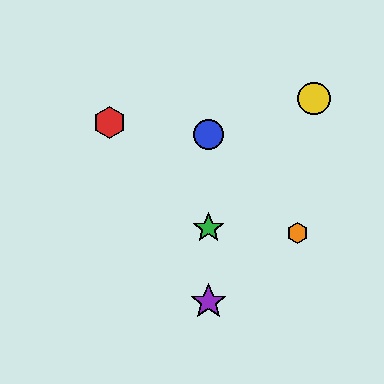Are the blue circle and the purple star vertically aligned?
Yes, both are at x≈209.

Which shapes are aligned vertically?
The blue circle, the green star, the purple star are aligned vertically.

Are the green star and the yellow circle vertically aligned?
No, the green star is at x≈209 and the yellow circle is at x≈314.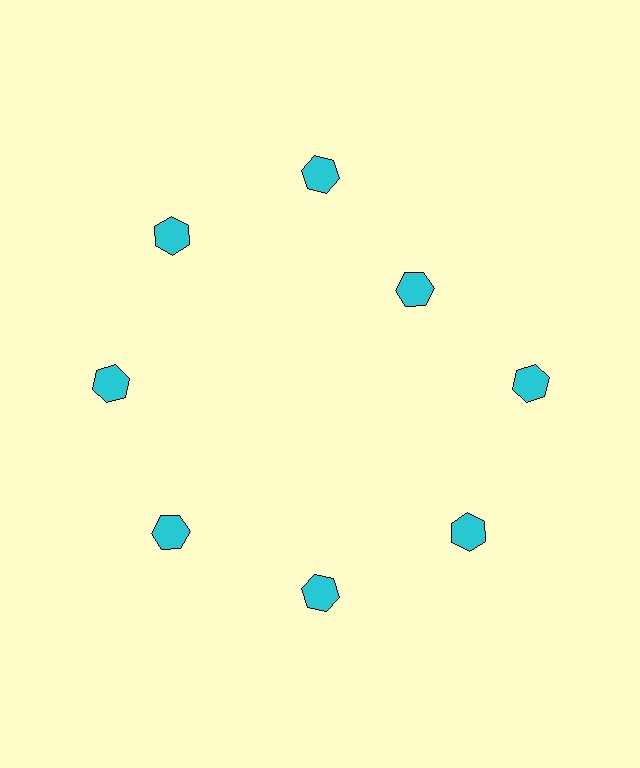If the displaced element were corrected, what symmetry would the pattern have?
It would have 8-fold rotational symmetry — the pattern would map onto itself every 45 degrees.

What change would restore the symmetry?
The symmetry would be restored by moving it outward, back onto the ring so that all 8 hexagons sit at equal angles and equal distance from the center.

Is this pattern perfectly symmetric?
No. The 8 cyan hexagons are arranged in a ring, but one element near the 2 o'clock position is pulled inward toward the center, breaking the 8-fold rotational symmetry.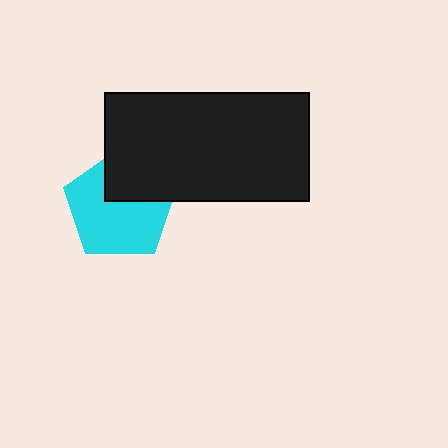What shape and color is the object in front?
The object in front is a black rectangle.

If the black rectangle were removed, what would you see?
You would see the complete cyan pentagon.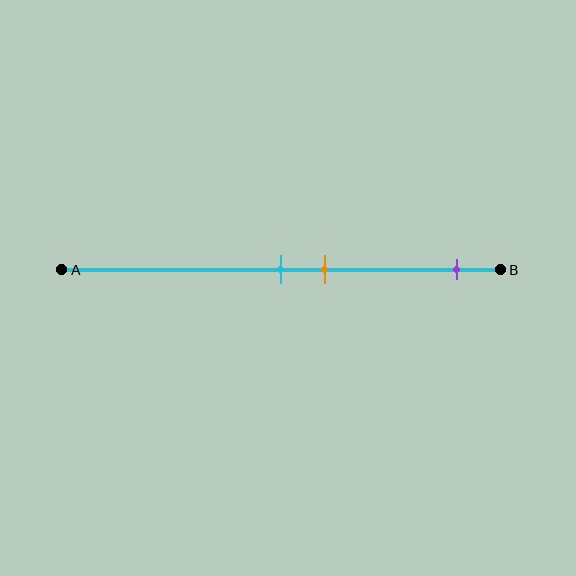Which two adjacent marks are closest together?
The cyan and orange marks are the closest adjacent pair.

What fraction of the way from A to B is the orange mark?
The orange mark is approximately 60% (0.6) of the way from A to B.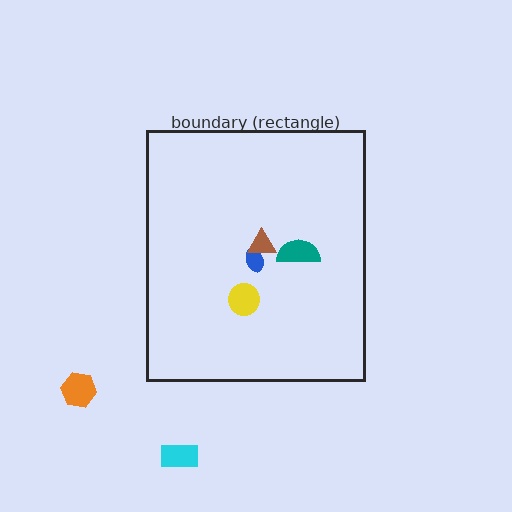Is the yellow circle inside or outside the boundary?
Inside.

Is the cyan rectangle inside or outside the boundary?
Outside.